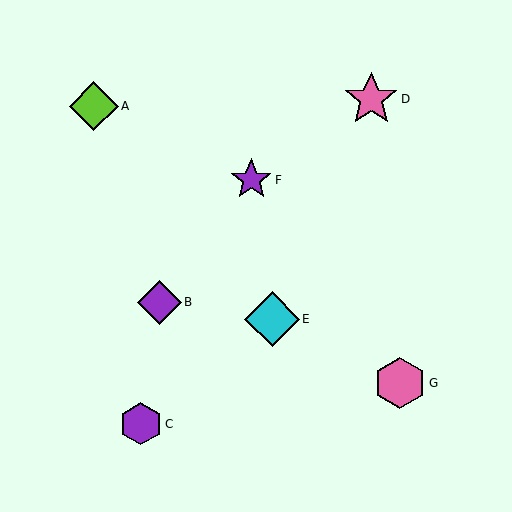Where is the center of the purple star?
The center of the purple star is at (251, 180).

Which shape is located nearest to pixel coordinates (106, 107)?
The lime diamond (labeled A) at (94, 106) is nearest to that location.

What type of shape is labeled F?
Shape F is a purple star.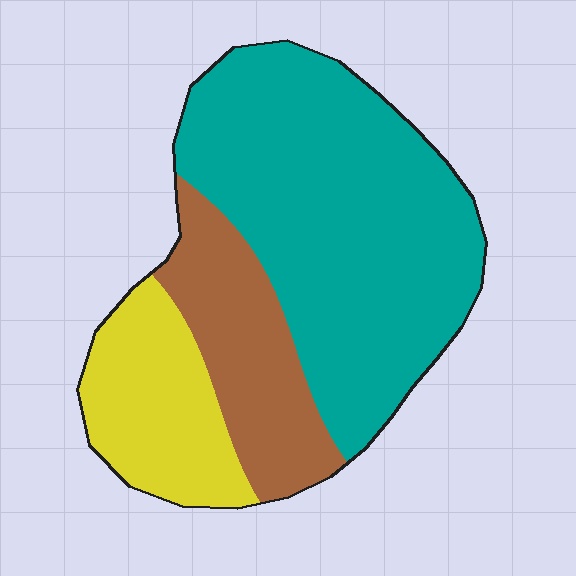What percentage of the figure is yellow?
Yellow covers 20% of the figure.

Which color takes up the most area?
Teal, at roughly 60%.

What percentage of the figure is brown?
Brown covers roughly 20% of the figure.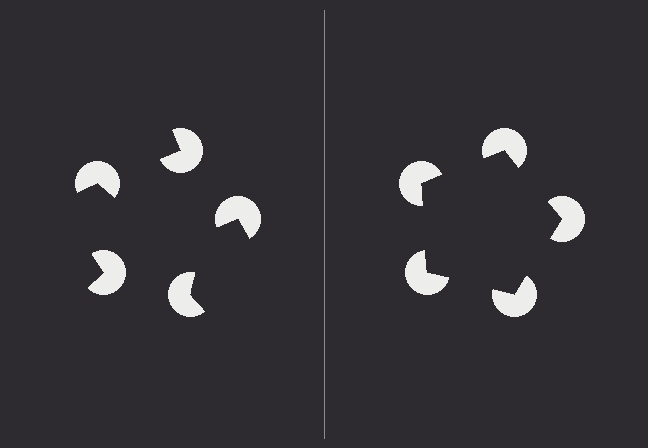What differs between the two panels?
The pac-man discs are positioned identically on both sides; only the wedge orientations differ. On the right they align to a pentagon; on the left they are misaligned.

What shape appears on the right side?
An illusory pentagon.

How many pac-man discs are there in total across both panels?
10 — 5 on each side.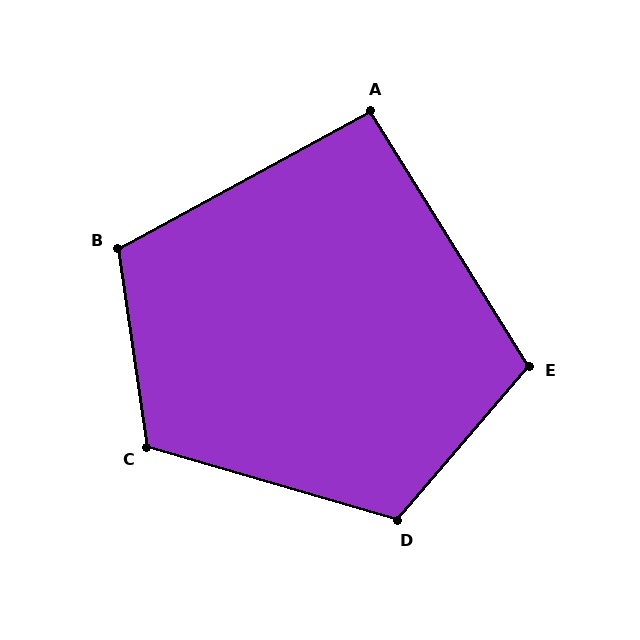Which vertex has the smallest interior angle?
A, at approximately 94 degrees.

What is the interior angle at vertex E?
Approximately 107 degrees (obtuse).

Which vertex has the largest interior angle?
C, at approximately 115 degrees.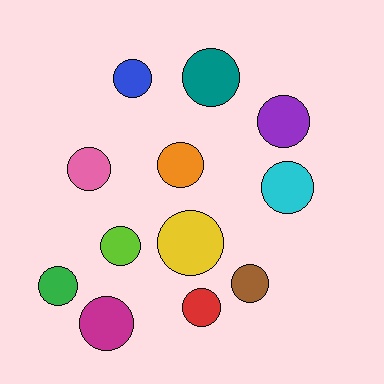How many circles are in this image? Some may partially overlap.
There are 12 circles.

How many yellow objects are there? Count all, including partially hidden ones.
There is 1 yellow object.